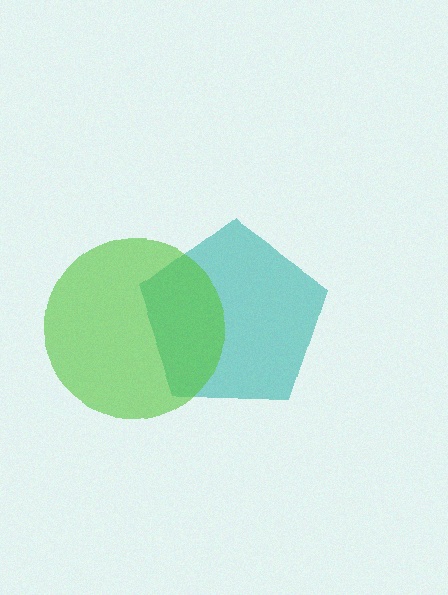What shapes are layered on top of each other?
The layered shapes are: a teal pentagon, a lime circle.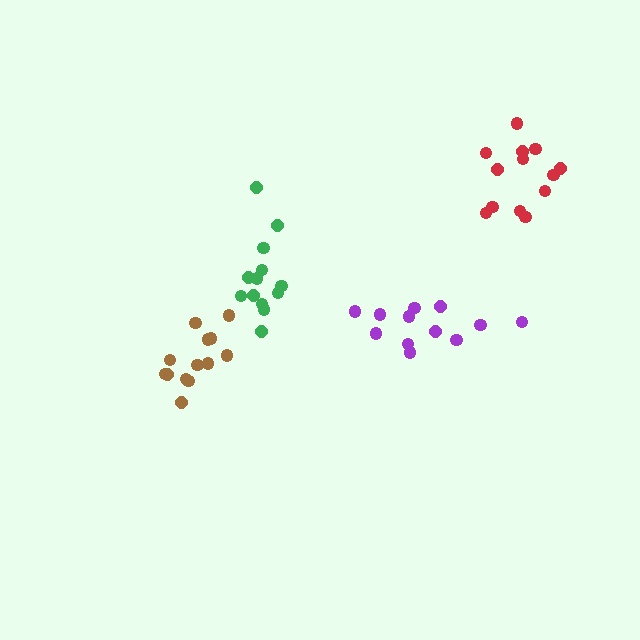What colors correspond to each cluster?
The clusters are colored: brown, red, green, purple.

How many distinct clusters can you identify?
There are 4 distinct clusters.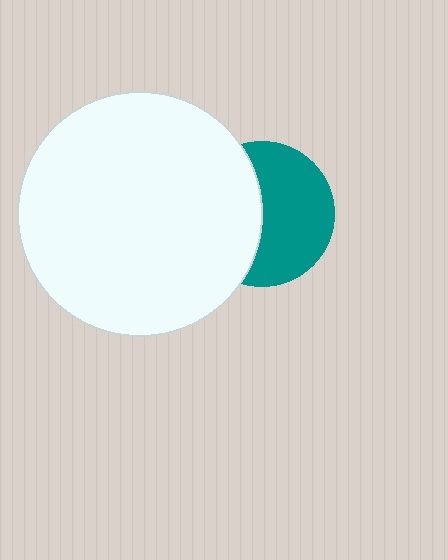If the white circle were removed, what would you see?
You would see the complete teal circle.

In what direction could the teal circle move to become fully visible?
The teal circle could move right. That would shift it out from behind the white circle entirely.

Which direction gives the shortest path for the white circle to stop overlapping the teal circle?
Moving left gives the shortest separation.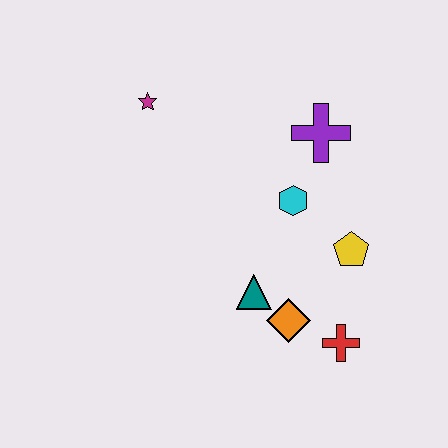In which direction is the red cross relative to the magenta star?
The red cross is below the magenta star.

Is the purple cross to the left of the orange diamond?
No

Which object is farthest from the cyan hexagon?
The magenta star is farthest from the cyan hexagon.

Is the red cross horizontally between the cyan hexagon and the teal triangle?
No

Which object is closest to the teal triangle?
The orange diamond is closest to the teal triangle.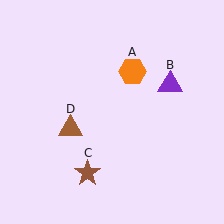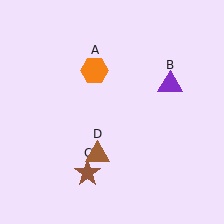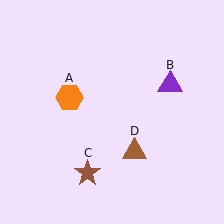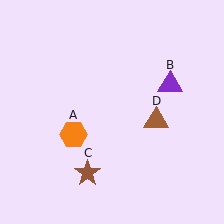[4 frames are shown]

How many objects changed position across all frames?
2 objects changed position: orange hexagon (object A), brown triangle (object D).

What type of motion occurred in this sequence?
The orange hexagon (object A), brown triangle (object D) rotated counterclockwise around the center of the scene.